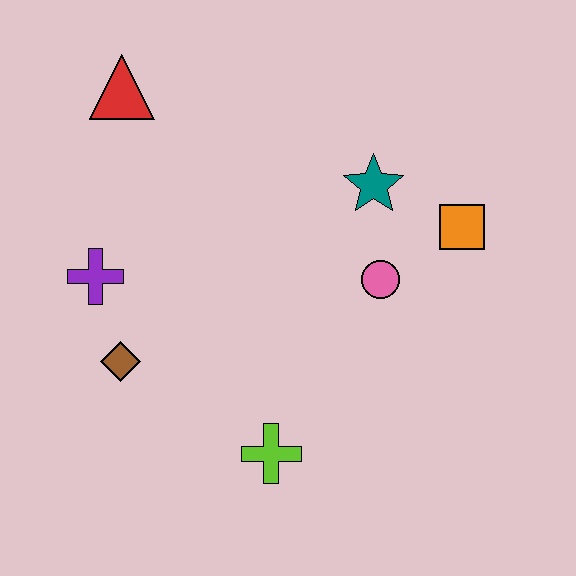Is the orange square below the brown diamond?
No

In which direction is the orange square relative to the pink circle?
The orange square is to the right of the pink circle.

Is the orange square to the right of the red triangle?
Yes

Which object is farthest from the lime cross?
The red triangle is farthest from the lime cross.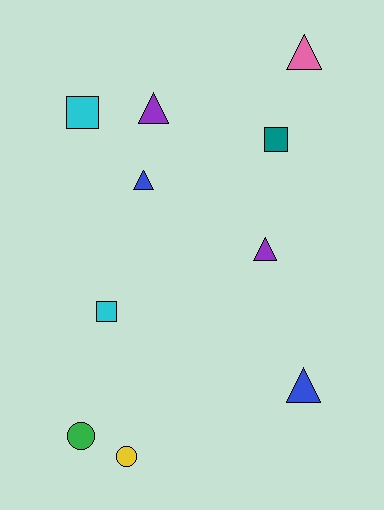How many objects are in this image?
There are 10 objects.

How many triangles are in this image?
There are 5 triangles.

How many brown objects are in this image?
There are no brown objects.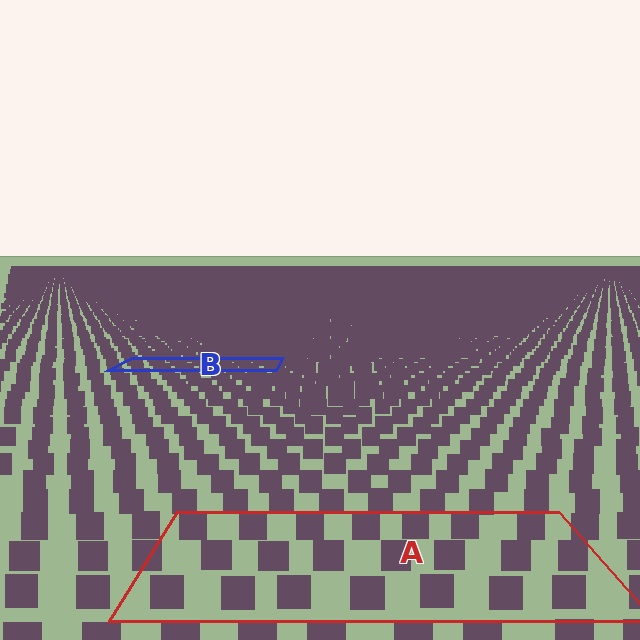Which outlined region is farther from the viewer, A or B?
Region B is farther from the viewer — the texture elements inside it appear smaller and more densely packed.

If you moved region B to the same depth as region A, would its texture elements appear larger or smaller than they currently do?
They would appear larger. At a closer depth, the same texture elements are projected at a bigger on-screen size.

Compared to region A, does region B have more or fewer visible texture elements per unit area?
Region B has more texture elements per unit area — they are packed more densely because it is farther away.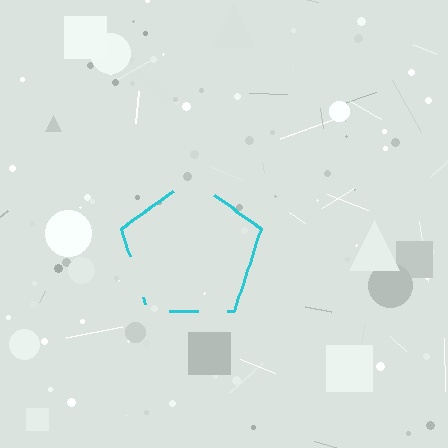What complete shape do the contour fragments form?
The contour fragments form a pentagon.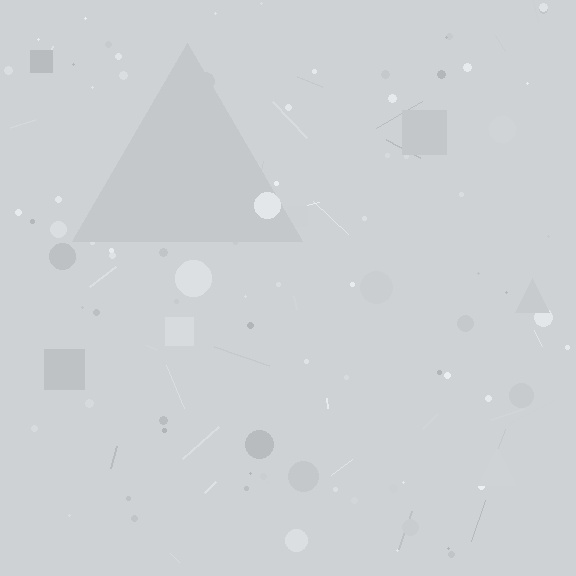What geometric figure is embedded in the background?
A triangle is embedded in the background.